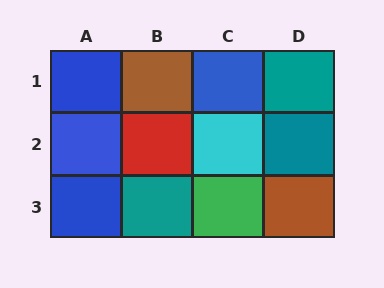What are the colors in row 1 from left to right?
Blue, brown, blue, teal.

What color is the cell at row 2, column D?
Teal.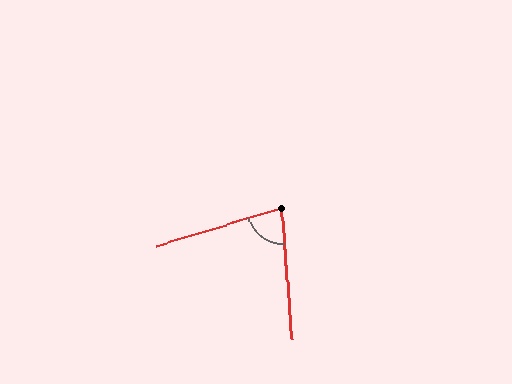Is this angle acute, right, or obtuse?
It is acute.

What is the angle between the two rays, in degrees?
Approximately 78 degrees.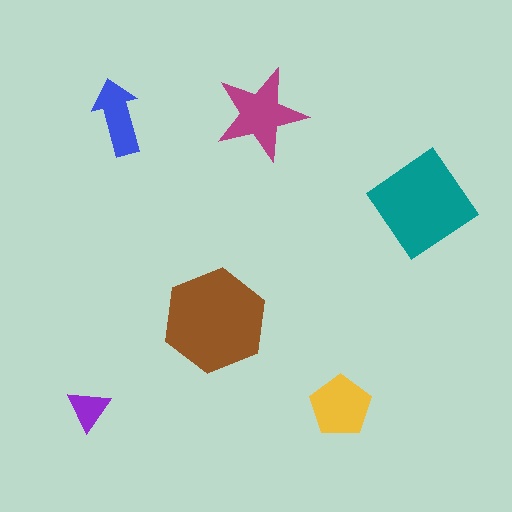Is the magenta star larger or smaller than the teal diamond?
Smaller.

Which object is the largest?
The brown hexagon.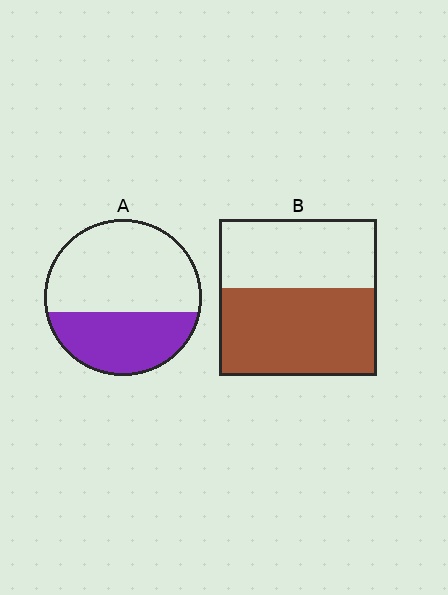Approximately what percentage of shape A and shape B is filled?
A is approximately 40% and B is approximately 55%.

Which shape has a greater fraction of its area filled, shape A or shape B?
Shape B.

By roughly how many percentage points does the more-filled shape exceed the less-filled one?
By roughly 20 percentage points (B over A).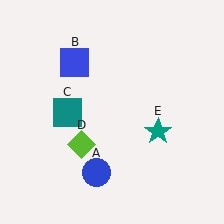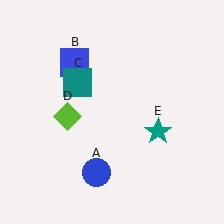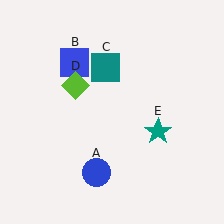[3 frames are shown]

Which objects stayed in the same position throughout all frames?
Blue circle (object A) and blue square (object B) and teal star (object E) remained stationary.